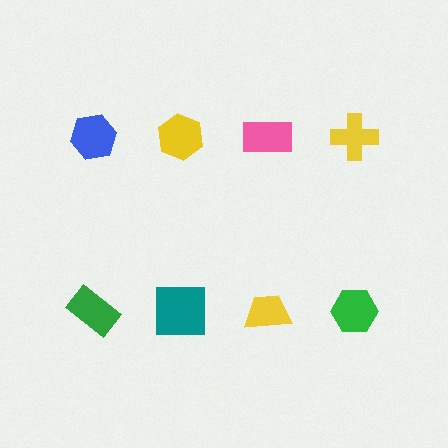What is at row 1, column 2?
A yellow hexagon.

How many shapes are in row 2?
4 shapes.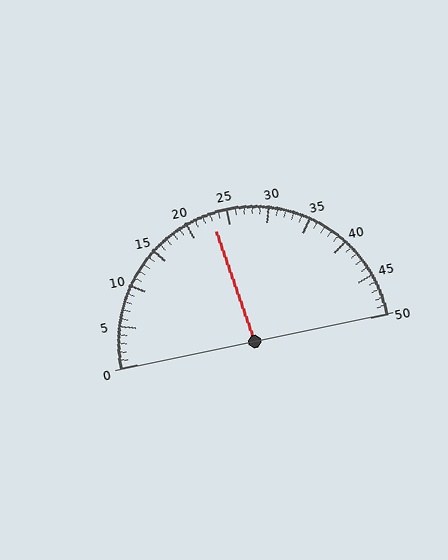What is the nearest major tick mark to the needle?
The nearest major tick mark is 25.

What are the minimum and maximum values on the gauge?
The gauge ranges from 0 to 50.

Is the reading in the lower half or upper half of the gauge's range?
The reading is in the lower half of the range (0 to 50).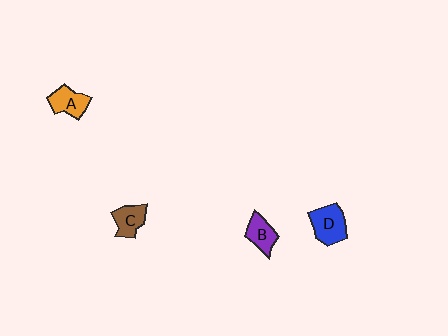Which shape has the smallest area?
Shape C (brown).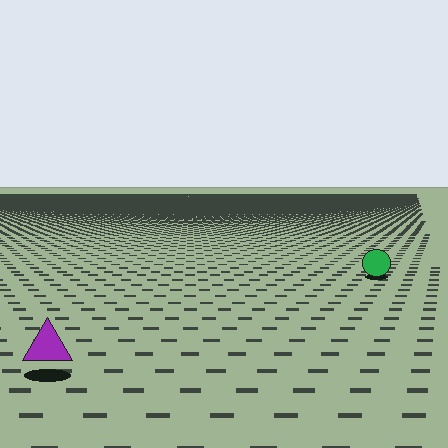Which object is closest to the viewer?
The purple triangle is closest. The texture marks near it are larger and more spread out.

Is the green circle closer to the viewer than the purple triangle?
No. The purple triangle is closer — you can tell from the texture gradient: the ground texture is coarser near it.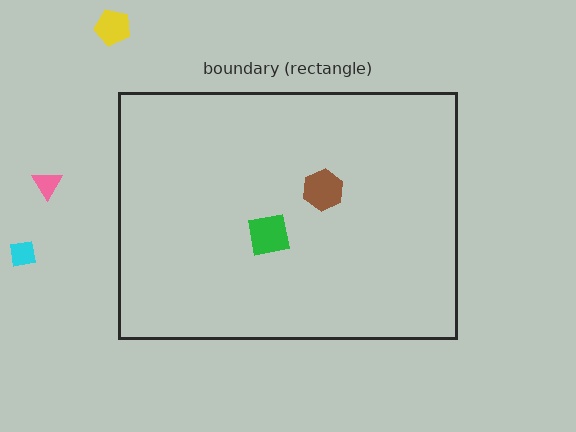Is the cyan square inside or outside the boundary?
Outside.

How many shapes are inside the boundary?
2 inside, 3 outside.